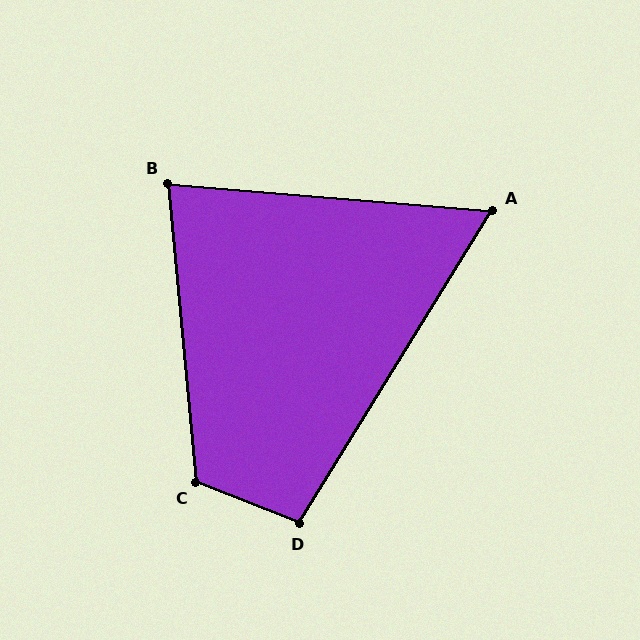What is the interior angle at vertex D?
Approximately 100 degrees (obtuse).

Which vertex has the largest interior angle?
C, at approximately 117 degrees.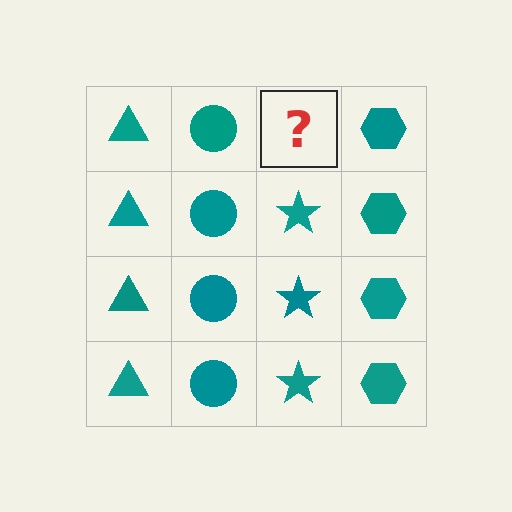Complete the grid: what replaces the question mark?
The question mark should be replaced with a teal star.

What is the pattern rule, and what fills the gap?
The rule is that each column has a consistent shape. The gap should be filled with a teal star.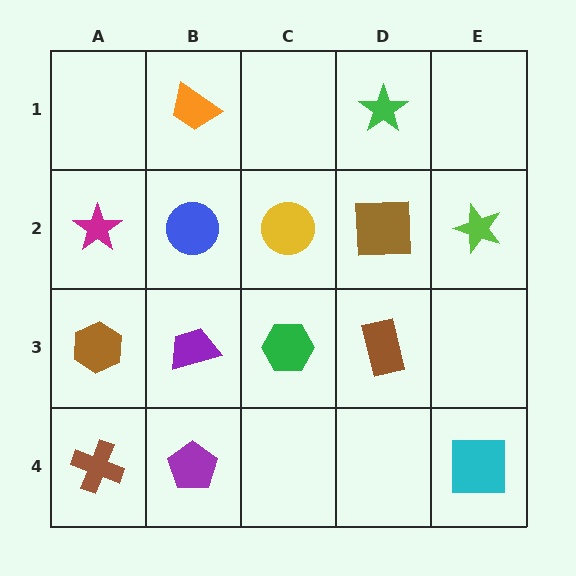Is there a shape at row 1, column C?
No, that cell is empty.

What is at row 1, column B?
An orange trapezoid.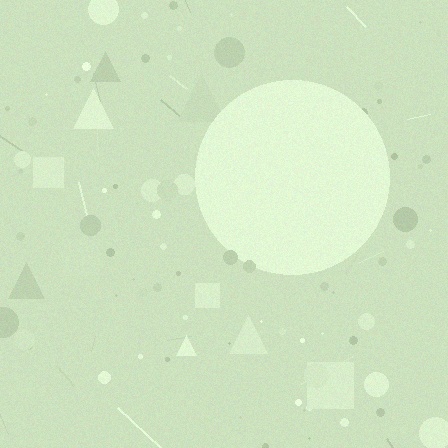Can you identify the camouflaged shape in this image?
The camouflaged shape is a circle.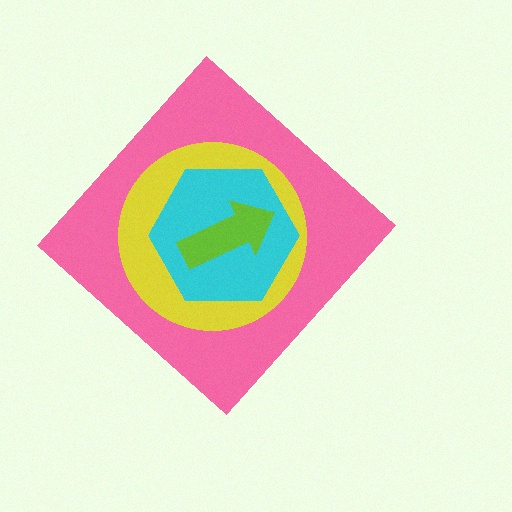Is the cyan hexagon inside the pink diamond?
Yes.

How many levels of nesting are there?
4.